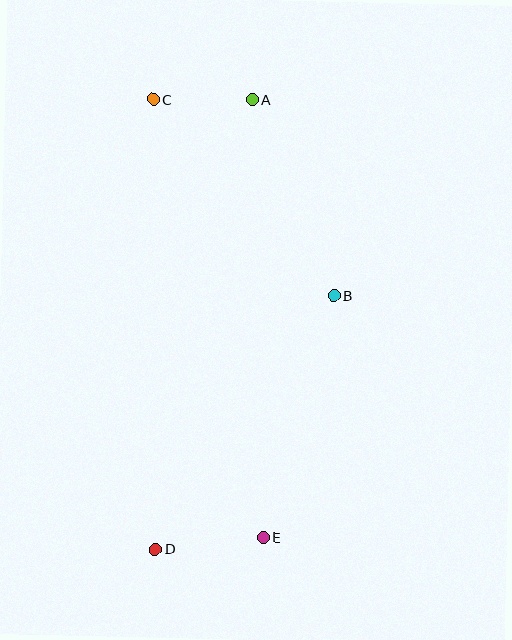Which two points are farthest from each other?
Points A and D are farthest from each other.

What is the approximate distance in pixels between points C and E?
The distance between C and E is approximately 452 pixels.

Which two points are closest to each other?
Points A and C are closest to each other.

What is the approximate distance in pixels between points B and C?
The distance between B and C is approximately 267 pixels.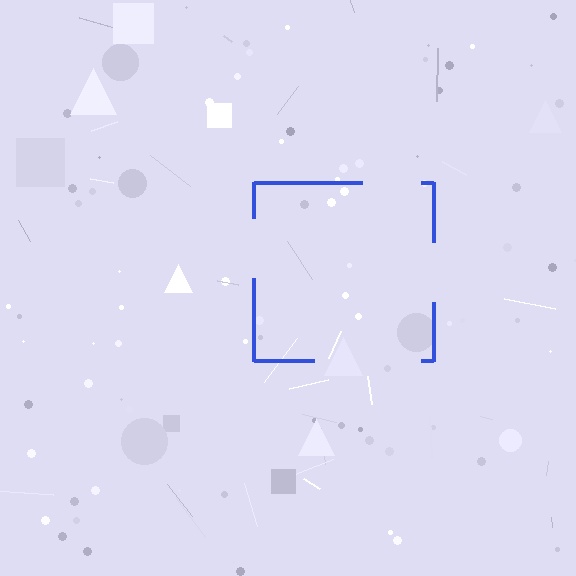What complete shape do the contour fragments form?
The contour fragments form a square.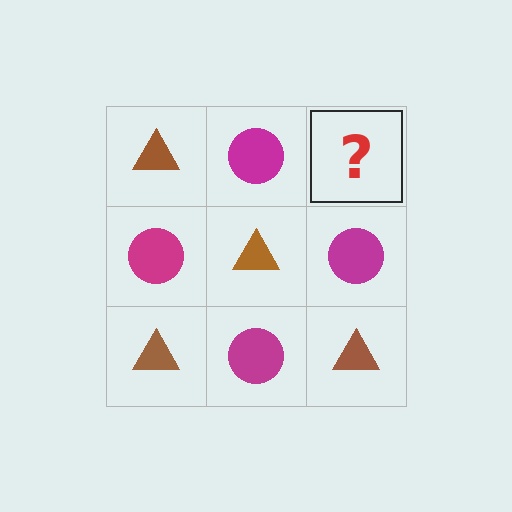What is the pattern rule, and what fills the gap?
The rule is that it alternates brown triangle and magenta circle in a checkerboard pattern. The gap should be filled with a brown triangle.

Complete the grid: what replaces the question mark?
The question mark should be replaced with a brown triangle.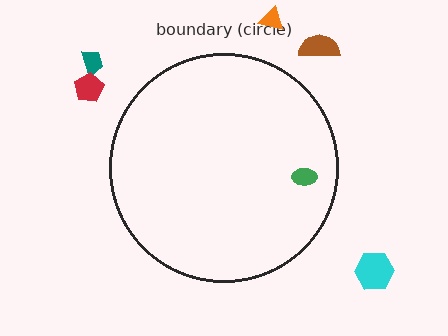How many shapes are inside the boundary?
1 inside, 5 outside.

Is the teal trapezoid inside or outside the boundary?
Outside.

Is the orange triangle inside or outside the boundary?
Outside.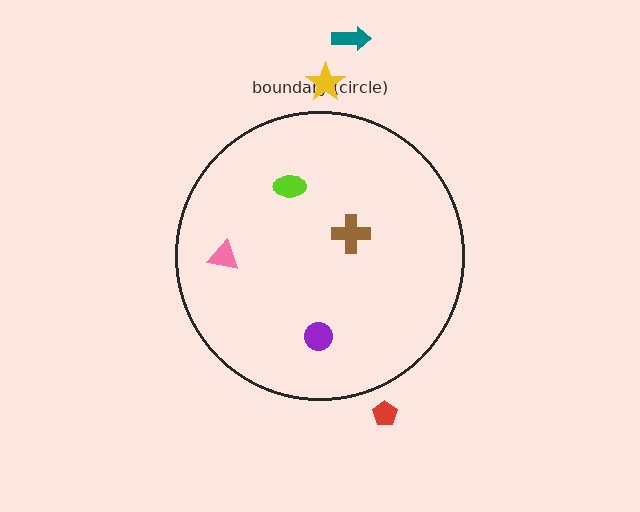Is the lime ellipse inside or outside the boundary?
Inside.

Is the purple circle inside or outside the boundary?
Inside.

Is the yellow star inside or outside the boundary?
Outside.